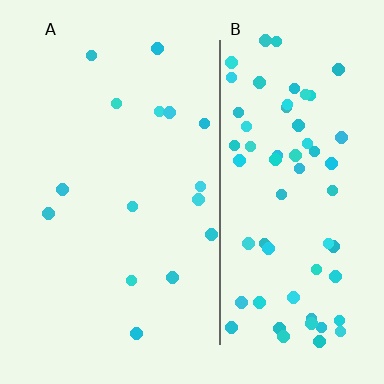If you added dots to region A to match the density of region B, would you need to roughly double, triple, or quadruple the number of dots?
Approximately quadruple.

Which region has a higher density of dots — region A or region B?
B (the right).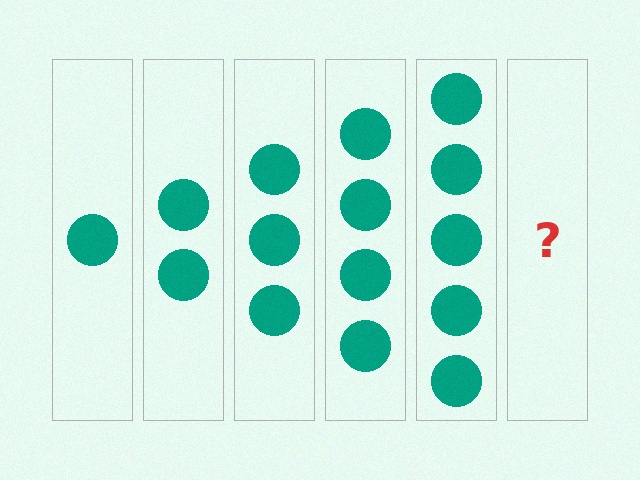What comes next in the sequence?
The next element should be 6 circles.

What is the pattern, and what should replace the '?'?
The pattern is that each step adds one more circle. The '?' should be 6 circles.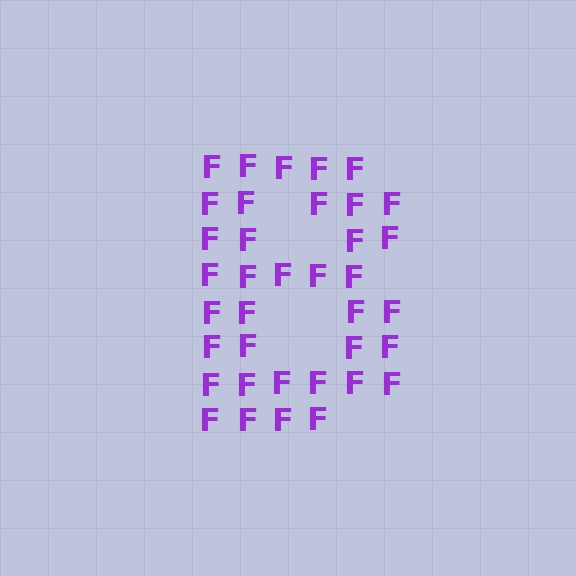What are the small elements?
The small elements are letter F's.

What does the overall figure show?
The overall figure shows the letter B.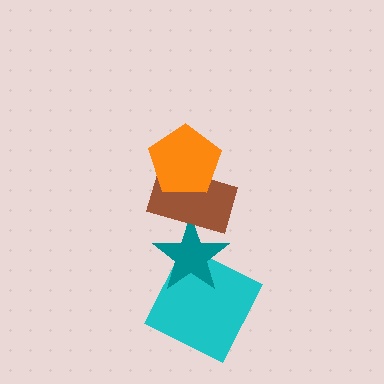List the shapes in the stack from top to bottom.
From top to bottom: the orange pentagon, the brown rectangle, the teal star, the cyan square.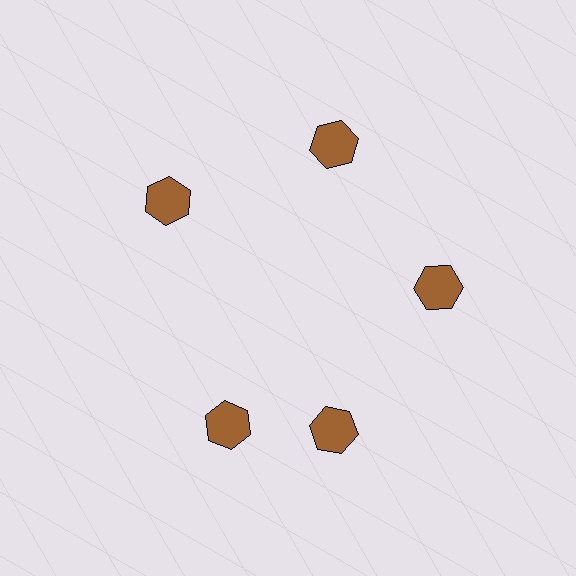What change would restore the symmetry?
The symmetry would be restored by rotating it back into even spacing with its neighbors so that all 5 hexagons sit at equal angles and equal distance from the center.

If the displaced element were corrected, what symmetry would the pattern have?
It would have 5-fold rotational symmetry — the pattern would map onto itself every 72 degrees.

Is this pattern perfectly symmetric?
No. The 5 brown hexagons are arranged in a ring, but one element near the 8 o'clock position is rotated out of alignment along the ring, breaking the 5-fold rotational symmetry.